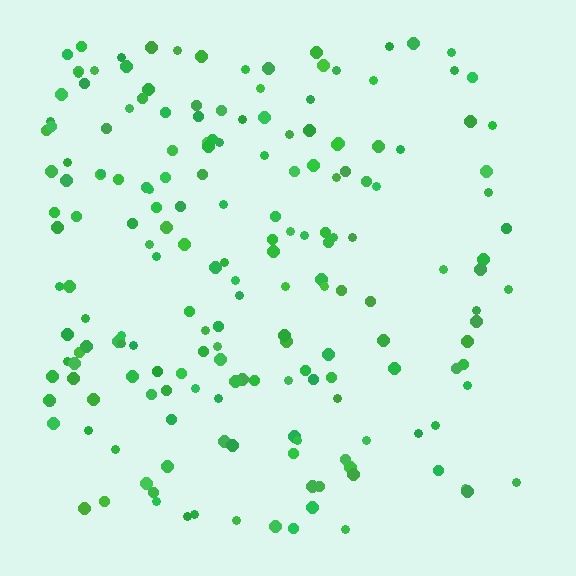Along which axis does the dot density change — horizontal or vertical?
Horizontal.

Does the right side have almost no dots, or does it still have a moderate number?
Still a moderate number, just noticeably fewer than the left.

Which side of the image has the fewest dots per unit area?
The right.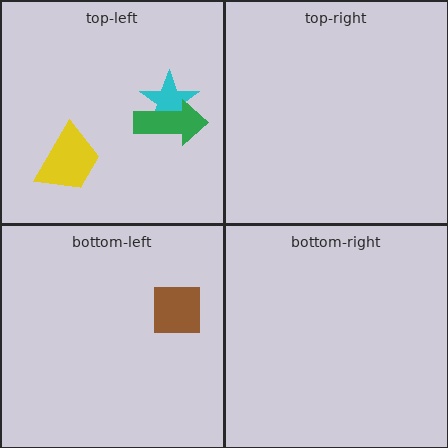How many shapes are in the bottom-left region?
1.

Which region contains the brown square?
The bottom-left region.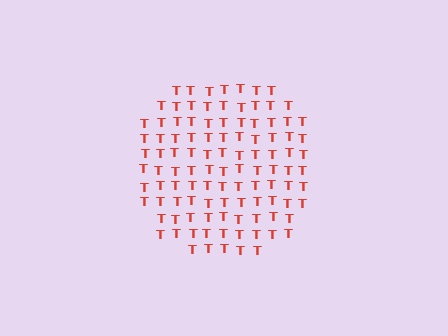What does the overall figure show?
The overall figure shows a circle.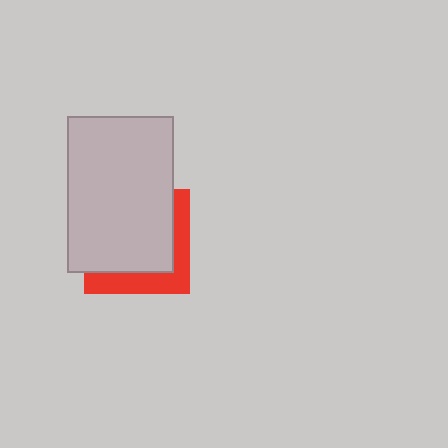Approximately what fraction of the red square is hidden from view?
Roughly 69% of the red square is hidden behind the light gray rectangle.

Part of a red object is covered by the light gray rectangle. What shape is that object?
It is a square.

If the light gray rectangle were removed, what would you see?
You would see the complete red square.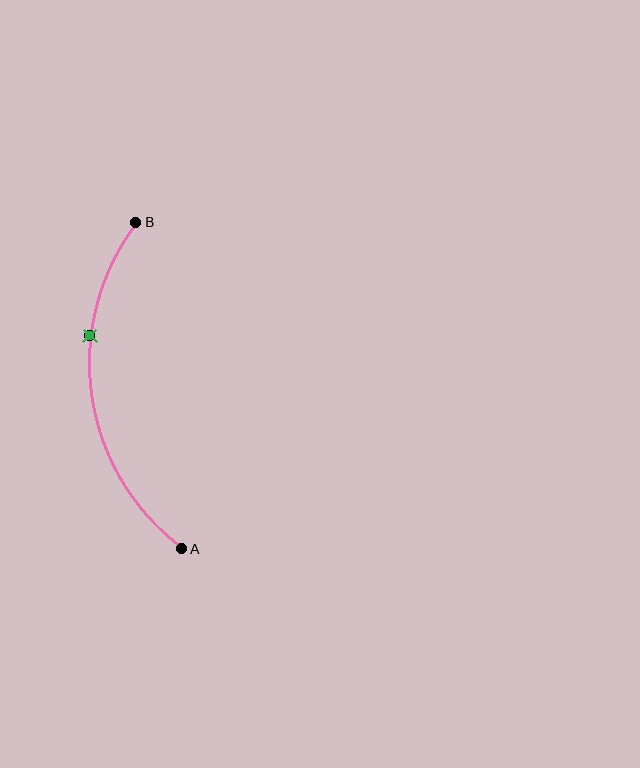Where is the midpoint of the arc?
The arc midpoint is the point on the curve farthest from the straight line joining A and B. It sits to the left of that line.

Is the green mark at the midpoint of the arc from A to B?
No. The green mark lies on the arc but is closer to endpoint B. The arc midpoint would be at the point on the curve equidistant along the arc from both A and B.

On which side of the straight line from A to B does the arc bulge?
The arc bulges to the left of the straight line connecting A and B.